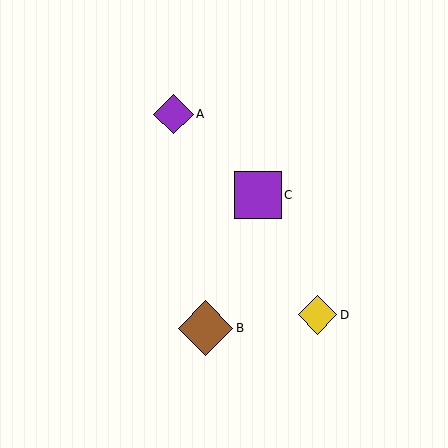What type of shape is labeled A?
Shape A is a purple diamond.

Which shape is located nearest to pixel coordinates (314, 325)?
The yellow diamond (labeled D) at (317, 315) is nearest to that location.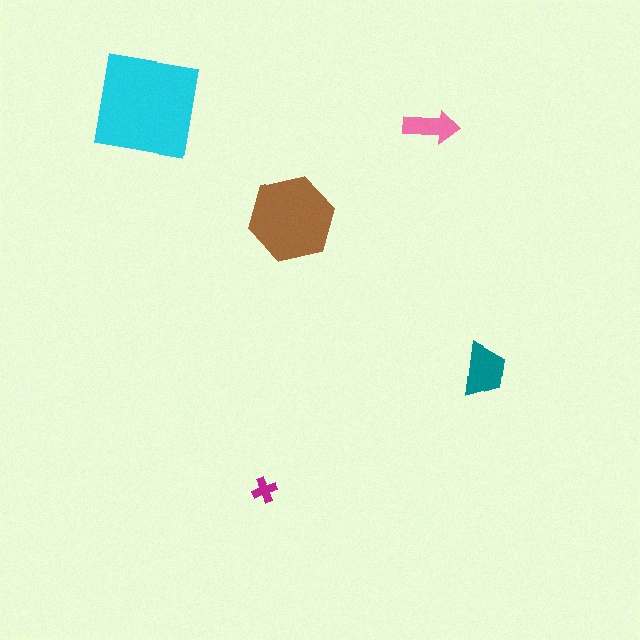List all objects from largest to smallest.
The cyan square, the brown hexagon, the teal trapezoid, the pink arrow, the magenta cross.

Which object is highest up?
The cyan square is topmost.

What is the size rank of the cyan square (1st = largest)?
1st.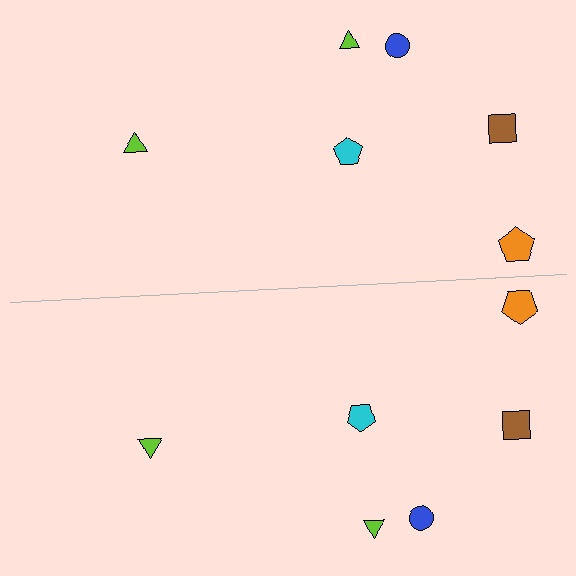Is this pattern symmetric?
Yes, this pattern has bilateral (reflection) symmetry.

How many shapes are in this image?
There are 12 shapes in this image.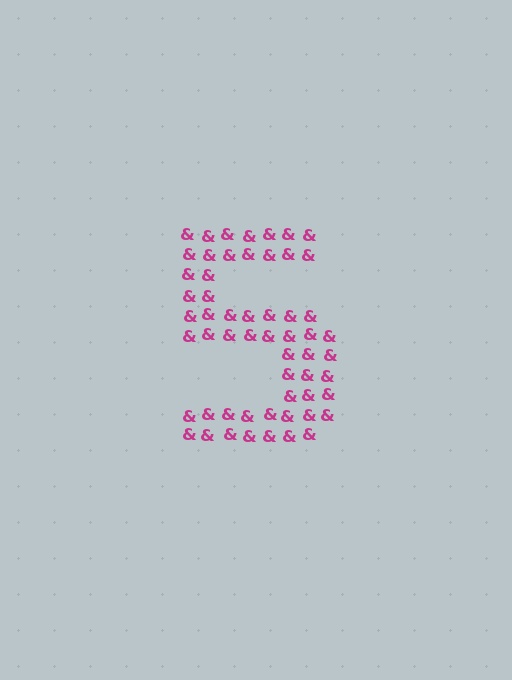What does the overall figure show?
The overall figure shows the digit 5.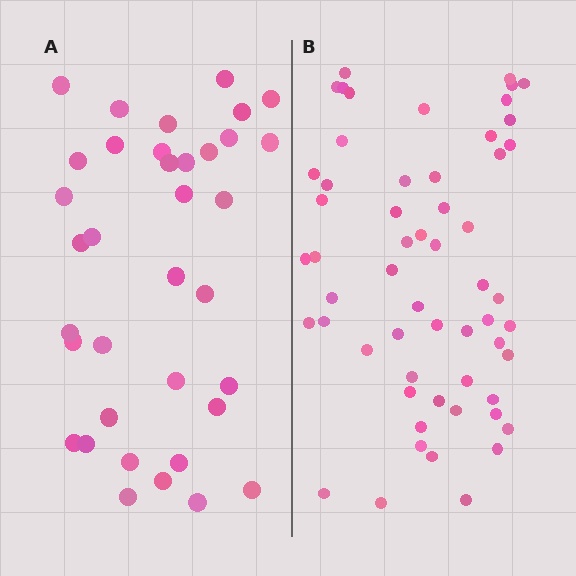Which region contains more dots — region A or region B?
Region B (the right region) has more dots.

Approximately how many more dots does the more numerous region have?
Region B has approximately 20 more dots than region A.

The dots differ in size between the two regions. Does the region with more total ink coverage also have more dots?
No. Region A has more total ink coverage because its dots are larger, but region B actually contains more individual dots. Total area can be misleading — the number of items is what matters here.